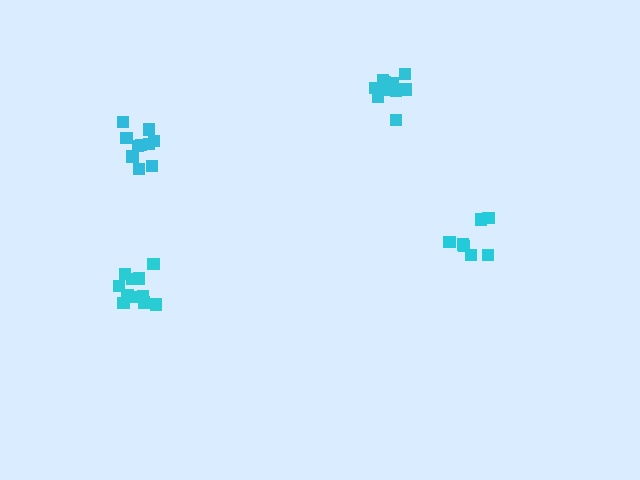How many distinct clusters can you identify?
There are 4 distinct clusters.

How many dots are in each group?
Group 1: 10 dots, Group 2: 11 dots, Group 3: 10 dots, Group 4: 7 dots (38 total).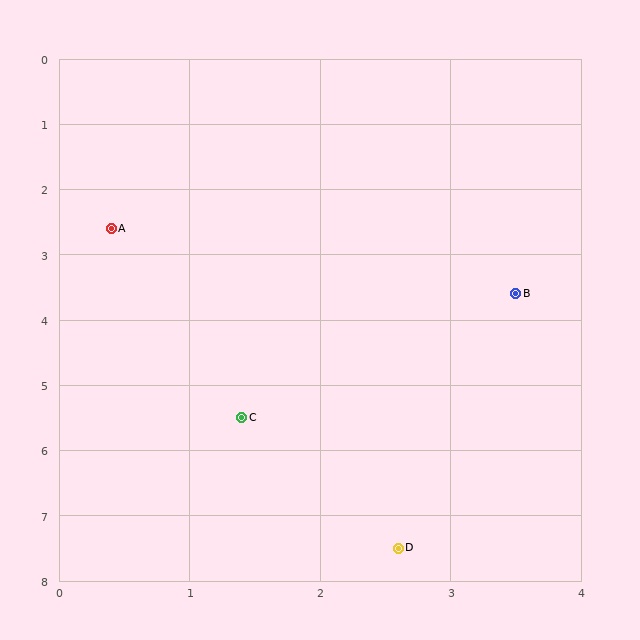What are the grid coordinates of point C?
Point C is at approximately (1.4, 5.5).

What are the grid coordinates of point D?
Point D is at approximately (2.6, 7.5).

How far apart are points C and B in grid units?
Points C and B are about 2.8 grid units apart.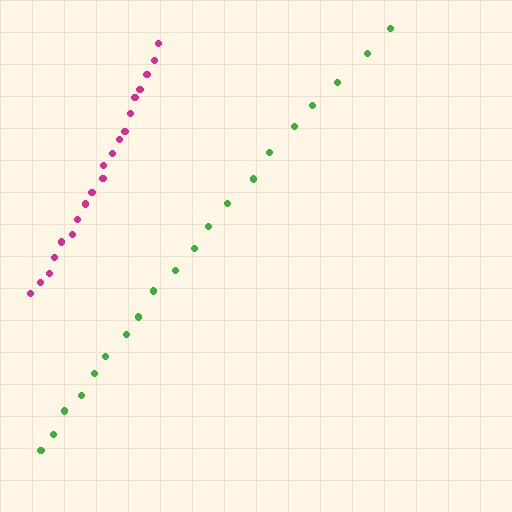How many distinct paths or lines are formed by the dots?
There are 2 distinct paths.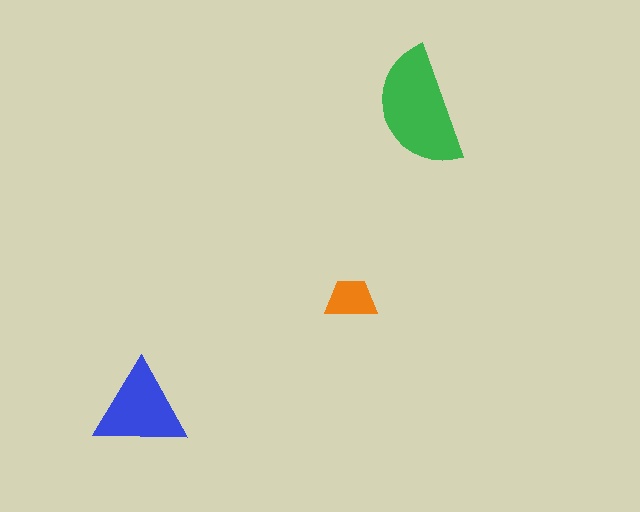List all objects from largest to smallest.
The green semicircle, the blue triangle, the orange trapezoid.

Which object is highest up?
The green semicircle is topmost.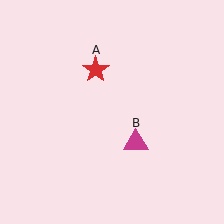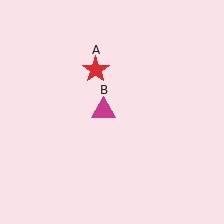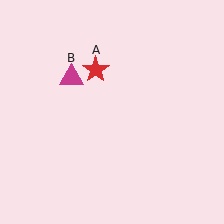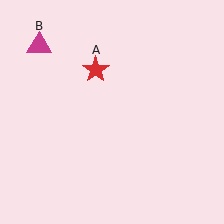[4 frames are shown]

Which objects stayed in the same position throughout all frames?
Red star (object A) remained stationary.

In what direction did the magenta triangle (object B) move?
The magenta triangle (object B) moved up and to the left.